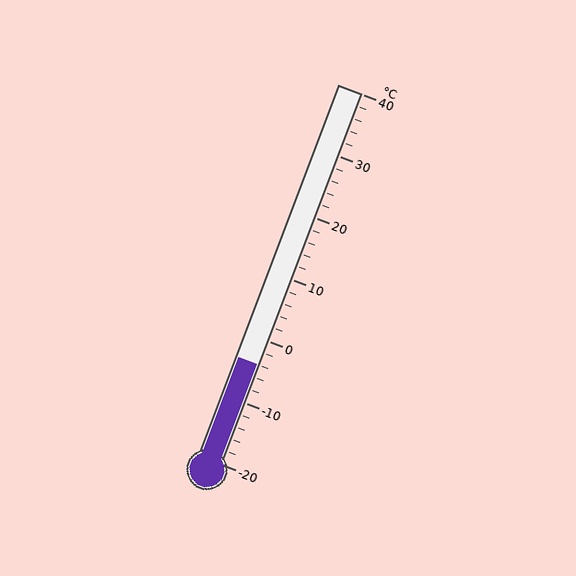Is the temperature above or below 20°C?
The temperature is below 20°C.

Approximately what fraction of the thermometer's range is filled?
The thermometer is filled to approximately 25% of its range.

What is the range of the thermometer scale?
The thermometer scale ranges from -20°C to 40°C.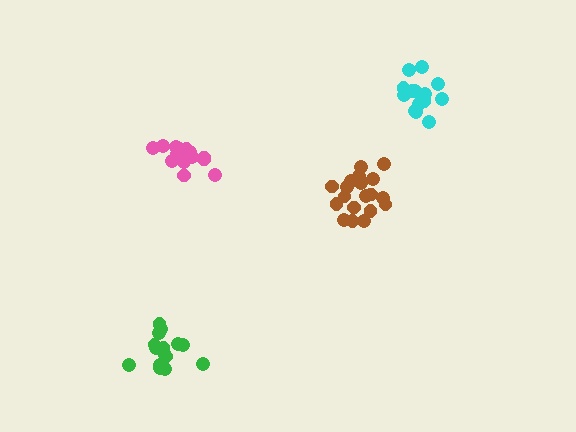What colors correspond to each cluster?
The clusters are colored: cyan, pink, brown, green.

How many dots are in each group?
Group 1: 14 dots, Group 2: 16 dots, Group 3: 19 dots, Group 4: 16 dots (65 total).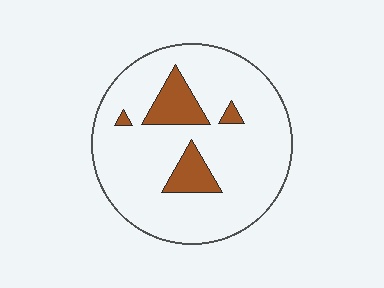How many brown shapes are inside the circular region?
4.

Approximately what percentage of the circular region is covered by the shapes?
Approximately 15%.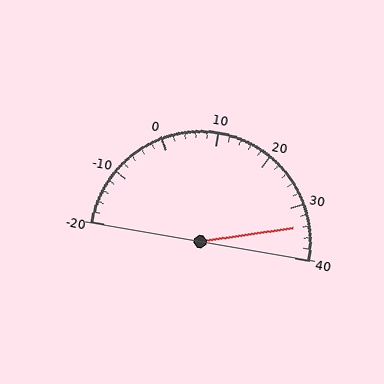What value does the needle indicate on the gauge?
The needle indicates approximately 34.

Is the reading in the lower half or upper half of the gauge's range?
The reading is in the upper half of the range (-20 to 40).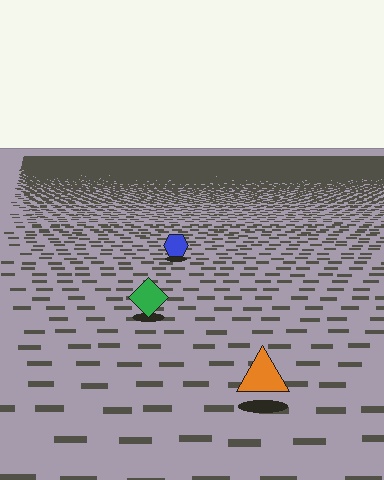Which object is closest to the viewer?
The orange triangle is closest. The texture marks near it are larger and more spread out.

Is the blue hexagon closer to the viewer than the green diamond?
No. The green diamond is closer — you can tell from the texture gradient: the ground texture is coarser near it.